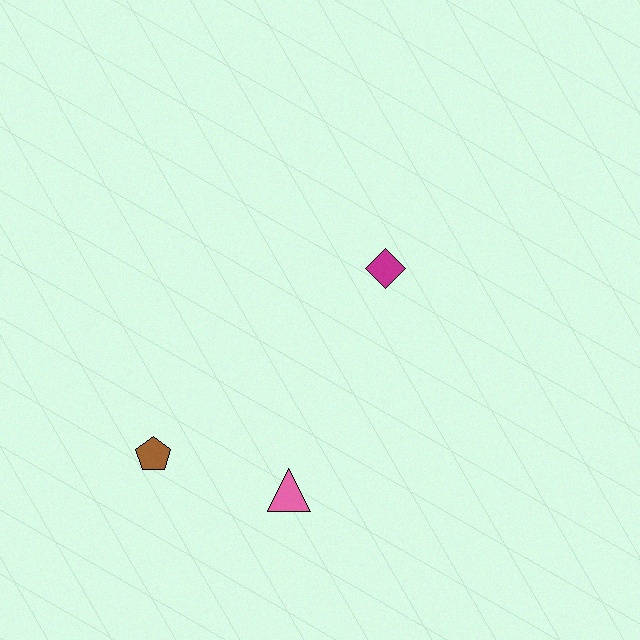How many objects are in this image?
There are 3 objects.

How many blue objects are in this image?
There are no blue objects.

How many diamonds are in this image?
There is 1 diamond.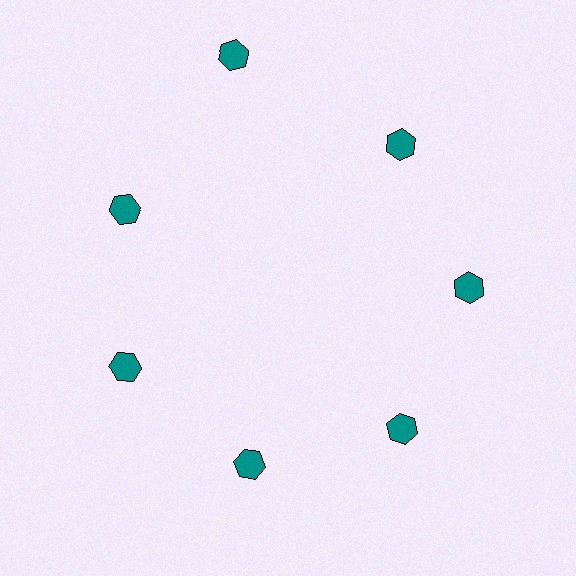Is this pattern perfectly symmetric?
No. The 7 teal hexagons are arranged in a ring, but one element near the 12 o'clock position is pushed outward from the center, breaking the 7-fold rotational symmetry.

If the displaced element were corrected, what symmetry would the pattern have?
It would have 7-fold rotational symmetry — the pattern would map onto itself every 51 degrees.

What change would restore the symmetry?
The symmetry would be restored by moving it inward, back onto the ring so that all 7 hexagons sit at equal angles and equal distance from the center.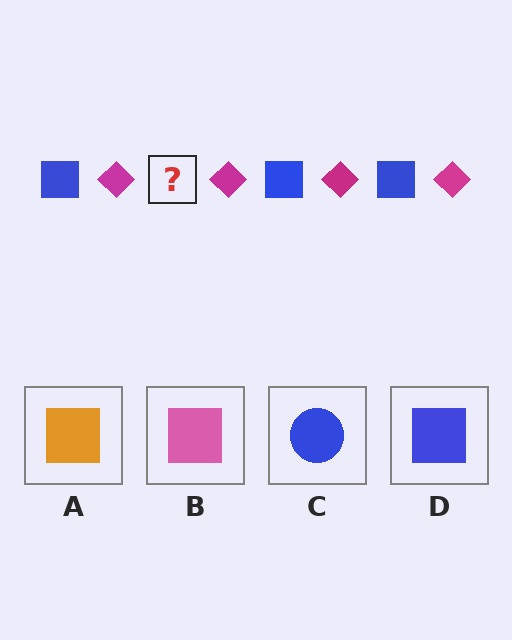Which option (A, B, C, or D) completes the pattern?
D.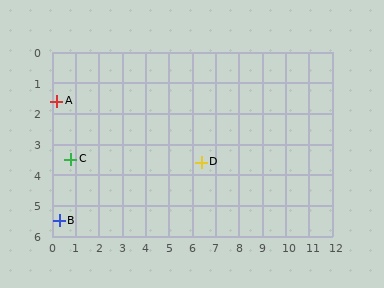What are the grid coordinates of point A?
Point A is at approximately (0.2, 1.6).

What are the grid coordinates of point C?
Point C is at approximately (0.8, 3.5).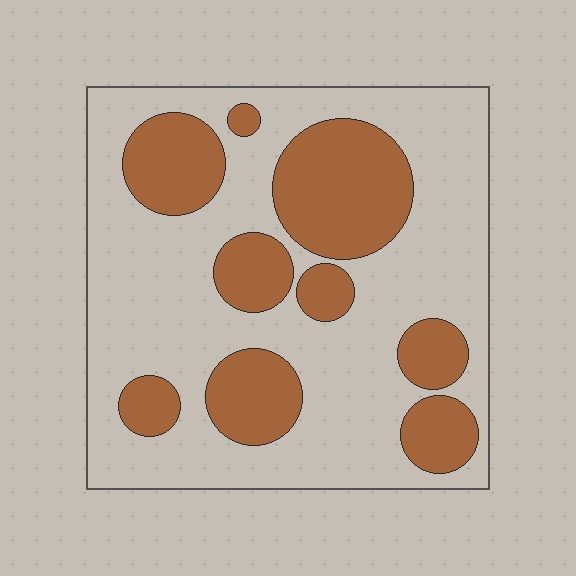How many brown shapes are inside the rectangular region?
9.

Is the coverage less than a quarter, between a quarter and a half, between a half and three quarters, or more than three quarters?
Between a quarter and a half.